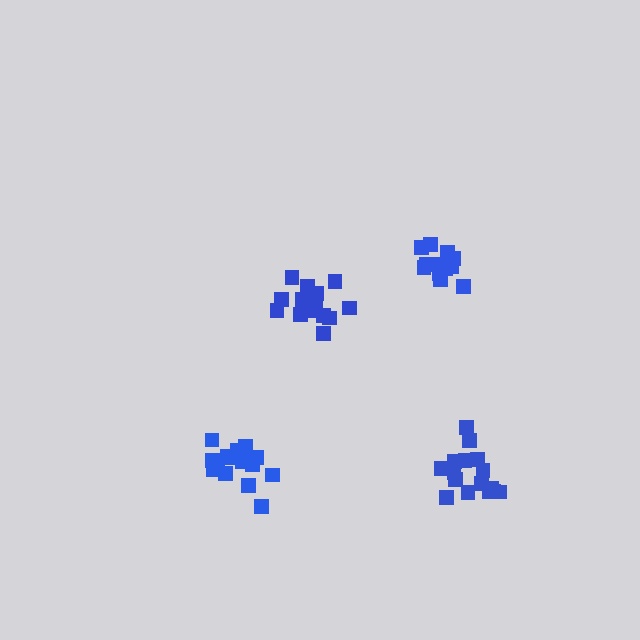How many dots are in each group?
Group 1: 16 dots, Group 2: 12 dots, Group 3: 16 dots, Group 4: 16 dots (60 total).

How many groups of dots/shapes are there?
There are 4 groups.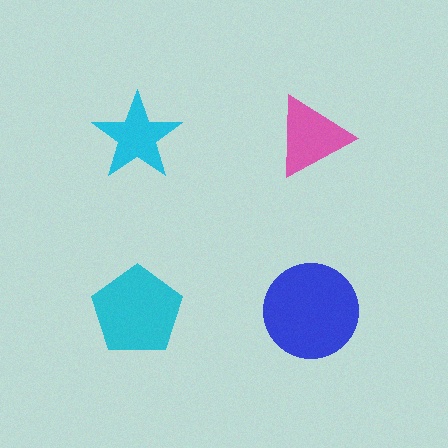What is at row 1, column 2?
A pink triangle.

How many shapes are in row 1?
2 shapes.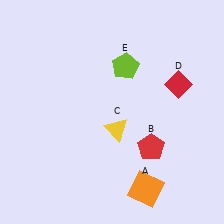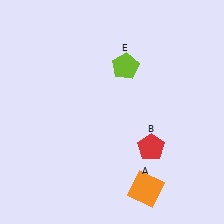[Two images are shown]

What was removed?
The red diamond (D), the yellow triangle (C) were removed in Image 2.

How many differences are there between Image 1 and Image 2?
There are 2 differences between the two images.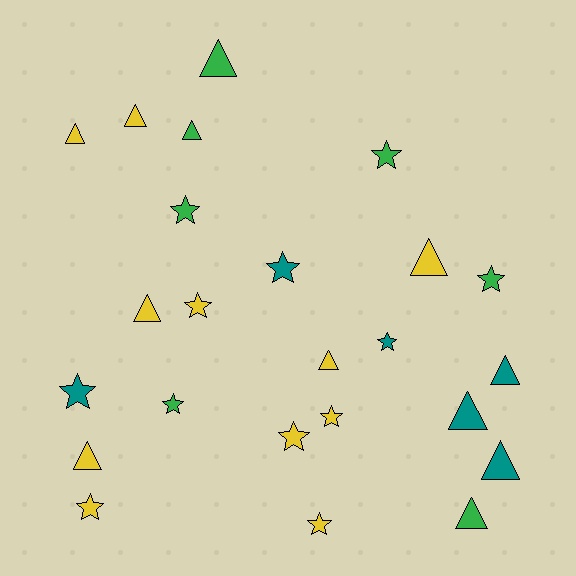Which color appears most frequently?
Yellow, with 11 objects.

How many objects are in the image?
There are 24 objects.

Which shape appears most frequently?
Star, with 12 objects.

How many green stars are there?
There are 4 green stars.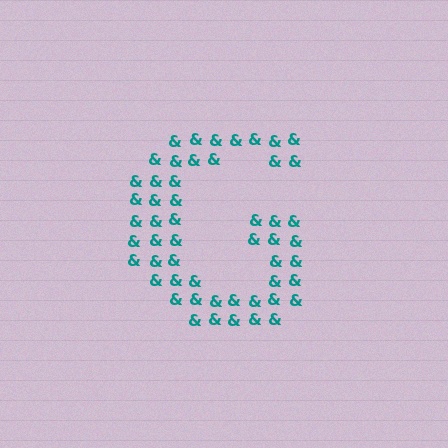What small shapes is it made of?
It is made of small ampersands.